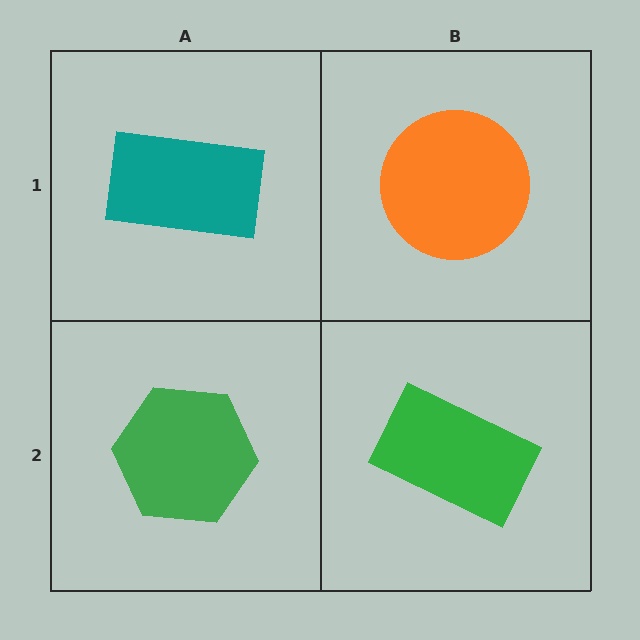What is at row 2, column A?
A green hexagon.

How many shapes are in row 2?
2 shapes.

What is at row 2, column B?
A green rectangle.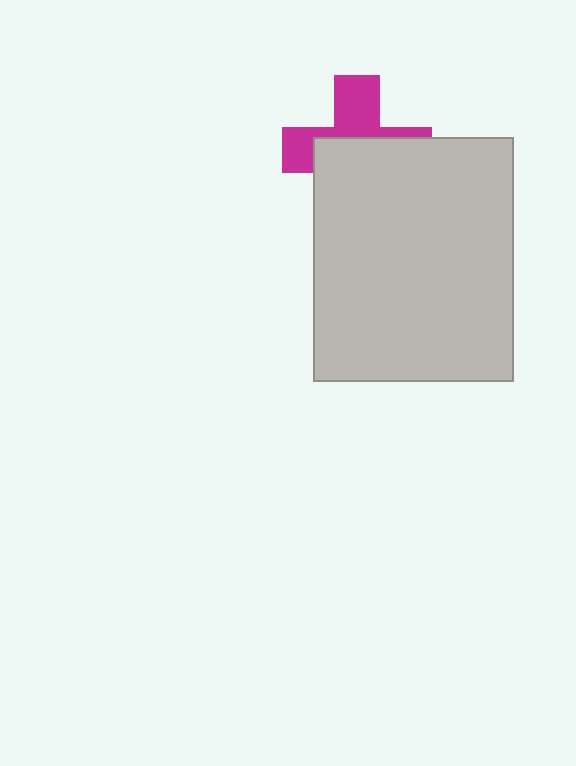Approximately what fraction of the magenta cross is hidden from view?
Roughly 57% of the magenta cross is hidden behind the light gray rectangle.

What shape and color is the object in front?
The object in front is a light gray rectangle.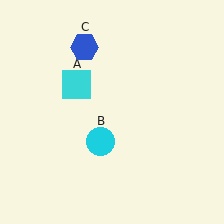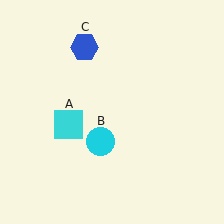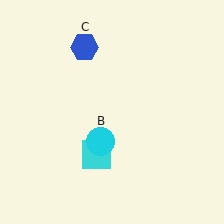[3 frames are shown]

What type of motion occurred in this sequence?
The cyan square (object A) rotated counterclockwise around the center of the scene.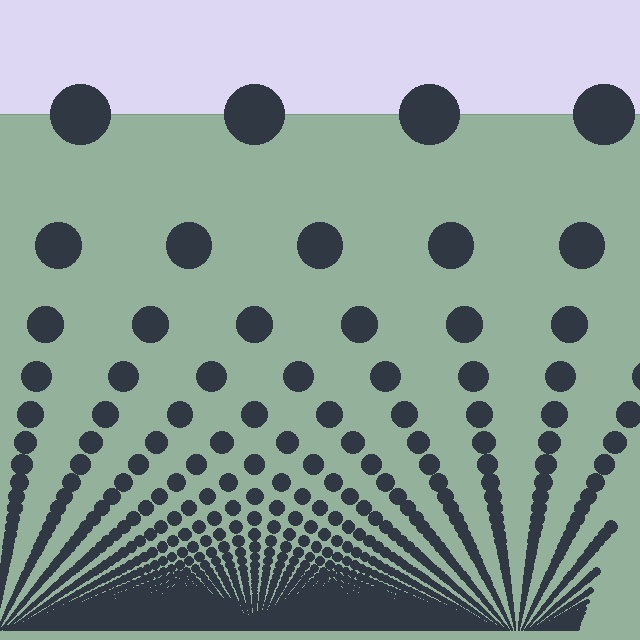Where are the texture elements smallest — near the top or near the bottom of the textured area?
Near the bottom.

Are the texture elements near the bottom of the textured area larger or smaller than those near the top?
Smaller. The gradient is inverted — elements near the bottom are smaller and denser.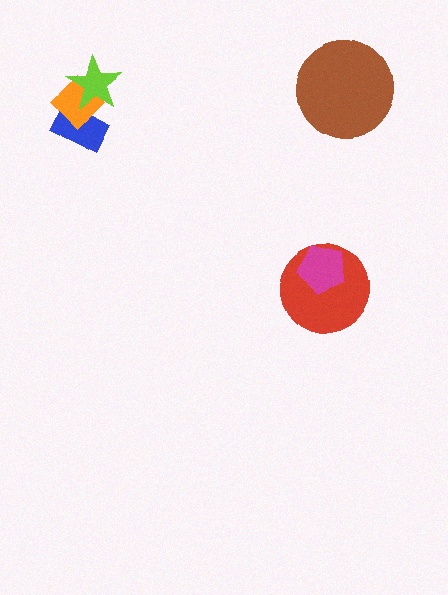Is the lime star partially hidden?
No, no other shape covers it.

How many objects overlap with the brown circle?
0 objects overlap with the brown circle.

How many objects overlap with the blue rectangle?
2 objects overlap with the blue rectangle.